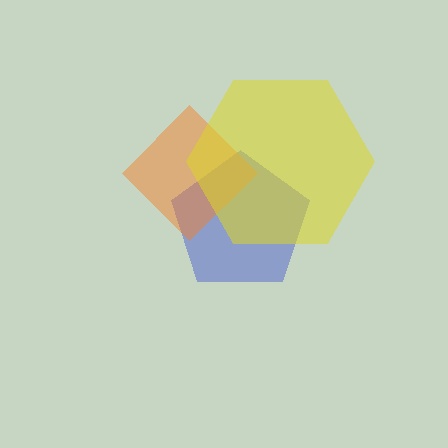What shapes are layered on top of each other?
The layered shapes are: a blue pentagon, an orange diamond, a yellow hexagon.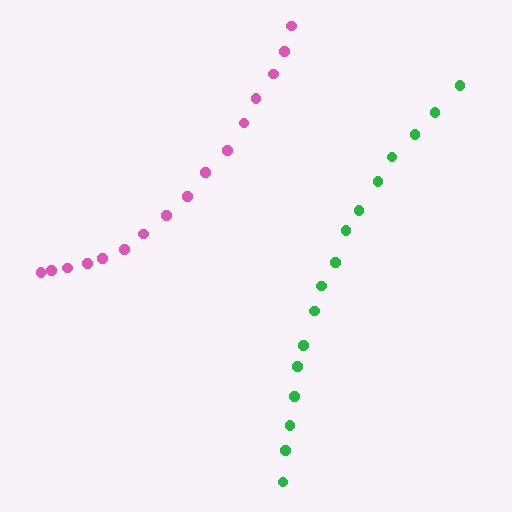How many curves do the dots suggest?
There are 2 distinct paths.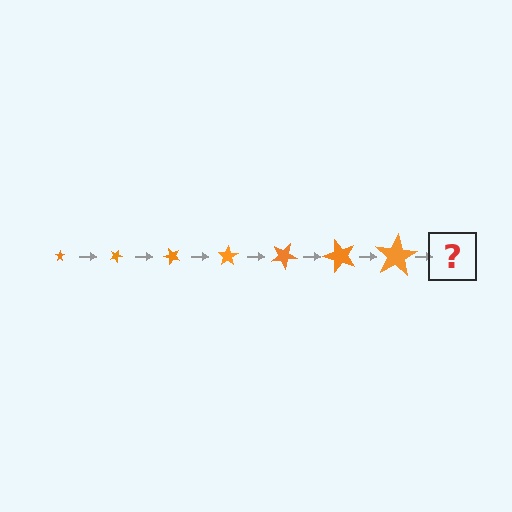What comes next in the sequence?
The next element should be a star, larger than the previous one and rotated 175 degrees from the start.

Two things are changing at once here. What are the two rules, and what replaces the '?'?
The two rules are that the star grows larger each step and it rotates 25 degrees each step. The '?' should be a star, larger than the previous one and rotated 175 degrees from the start.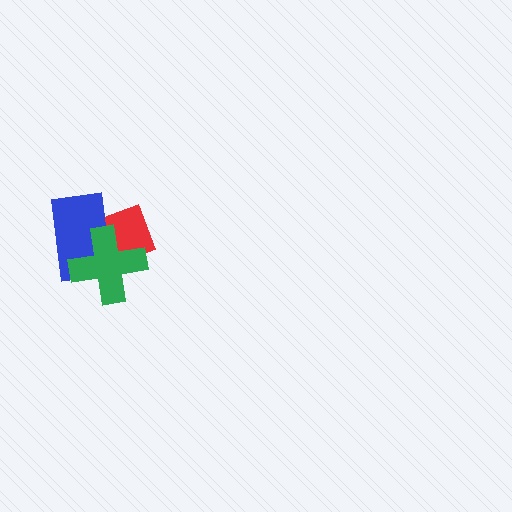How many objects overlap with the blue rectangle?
2 objects overlap with the blue rectangle.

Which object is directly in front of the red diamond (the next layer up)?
The blue rectangle is directly in front of the red diamond.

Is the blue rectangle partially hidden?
Yes, it is partially covered by another shape.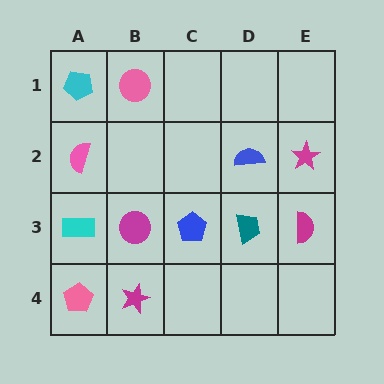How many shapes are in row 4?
2 shapes.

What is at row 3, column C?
A blue pentagon.